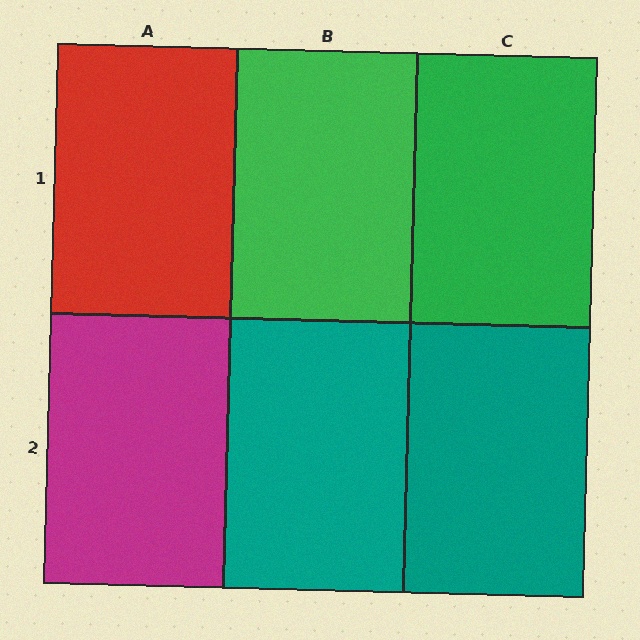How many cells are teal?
2 cells are teal.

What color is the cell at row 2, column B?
Teal.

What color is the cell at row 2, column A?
Magenta.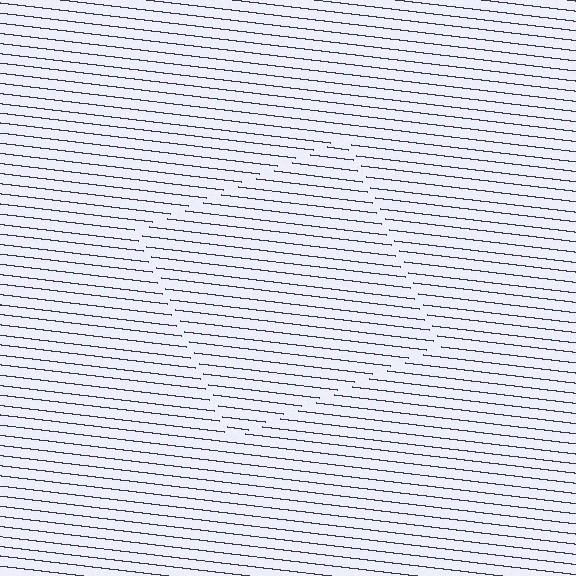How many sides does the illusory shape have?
4 sides — the line-ends trace a square.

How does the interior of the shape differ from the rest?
The interior of the shape contains the same grating, shifted by half a period — the contour is defined by the phase discontinuity where line-ends from the inner and outer gratings abut.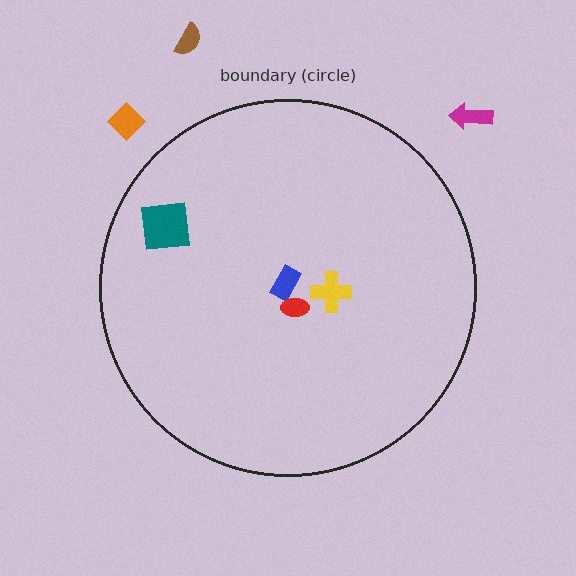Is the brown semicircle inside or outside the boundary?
Outside.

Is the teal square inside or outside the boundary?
Inside.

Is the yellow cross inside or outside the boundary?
Inside.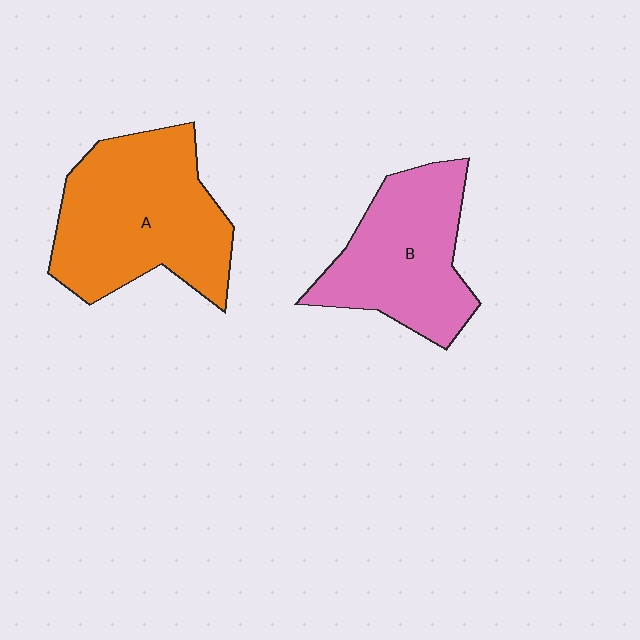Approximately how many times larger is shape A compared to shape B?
Approximately 1.3 times.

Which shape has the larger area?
Shape A (orange).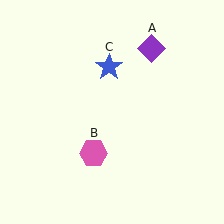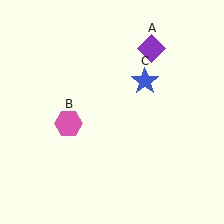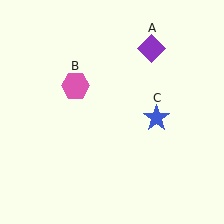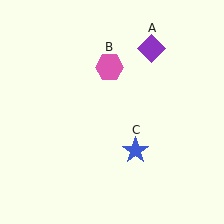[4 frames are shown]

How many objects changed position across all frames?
2 objects changed position: pink hexagon (object B), blue star (object C).